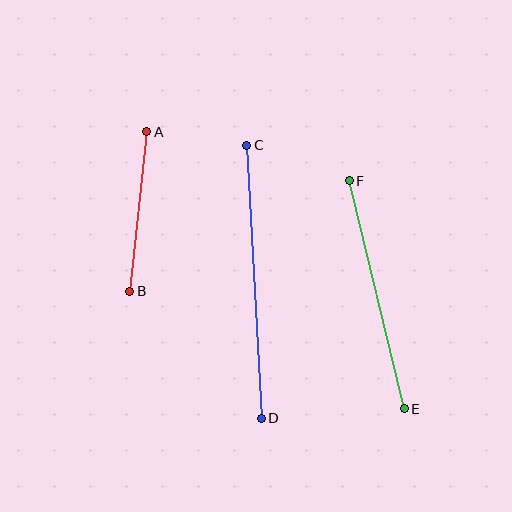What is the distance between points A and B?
The distance is approximately 160 pixels.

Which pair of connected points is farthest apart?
Points C and D are farthest apart.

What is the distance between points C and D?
The distance is approximately 273 pixels.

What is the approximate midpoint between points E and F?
The midpoint is at approximately (377, 295) pixels.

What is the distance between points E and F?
The distance is approximately 235 pixels.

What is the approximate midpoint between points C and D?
The midpoint is at approximately (254, 282) pixels.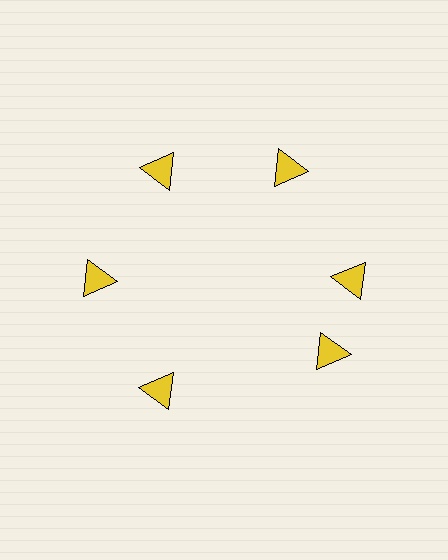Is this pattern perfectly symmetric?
No. The 6 yellow triangles are arranged in a ring, but one element near the 5 o'clock position is rotated out of alignment along the ring, breaking the 6-fold rotational symmetry.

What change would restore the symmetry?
The symmetry would be restored by rotating it back into even spacing with its neighbors so that all 6 triangles sit at equal angles and equal distance from the center.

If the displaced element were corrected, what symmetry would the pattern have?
It would have 6-fold rotational symmetry — the pattern would map onto itself every 60 degrees.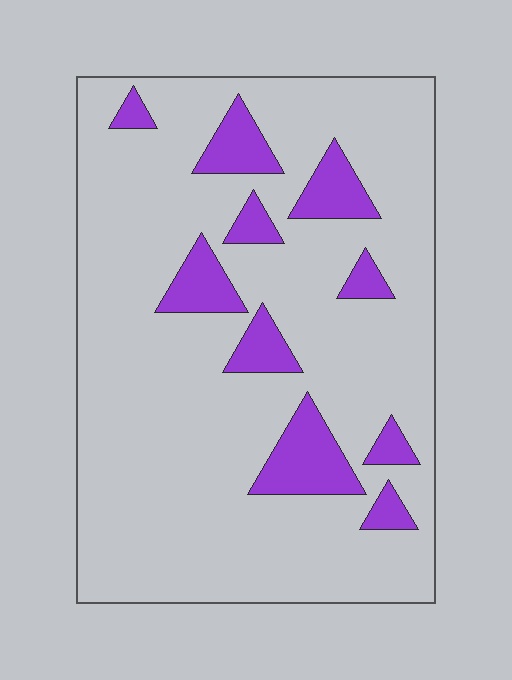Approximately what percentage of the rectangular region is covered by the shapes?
Approximately 15%.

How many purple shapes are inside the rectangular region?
10.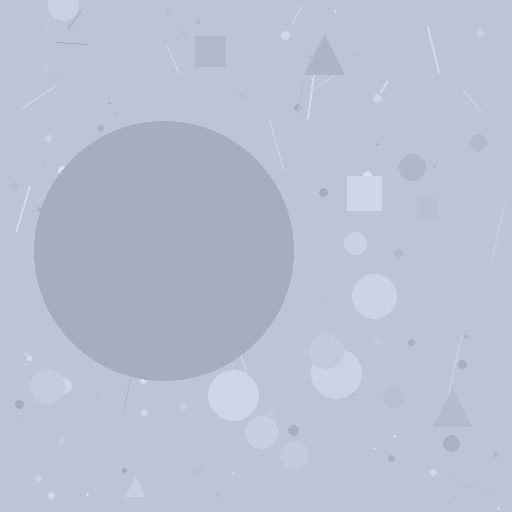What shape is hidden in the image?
A circle is hidden in the image.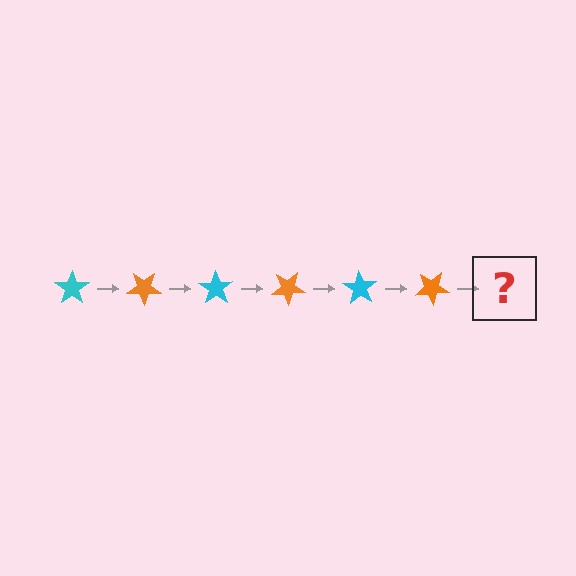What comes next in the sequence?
The next element should be a cyan star, rotated 210 degrees from the start.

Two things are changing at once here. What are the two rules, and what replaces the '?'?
The two rules are that it rotates 35 degrees each step and the color cycles through cyan and orange. The '?' should be a cyan star, rotated 210 degrees from the start.